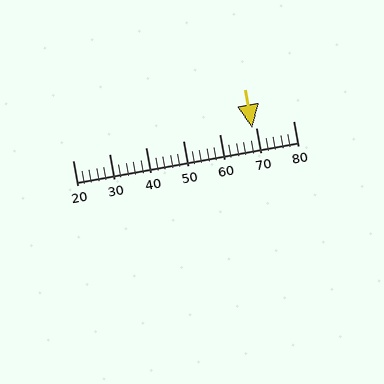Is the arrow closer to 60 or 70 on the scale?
The arrow is closer to 70.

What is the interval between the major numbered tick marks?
The major tick marks are spaced 10 units apart.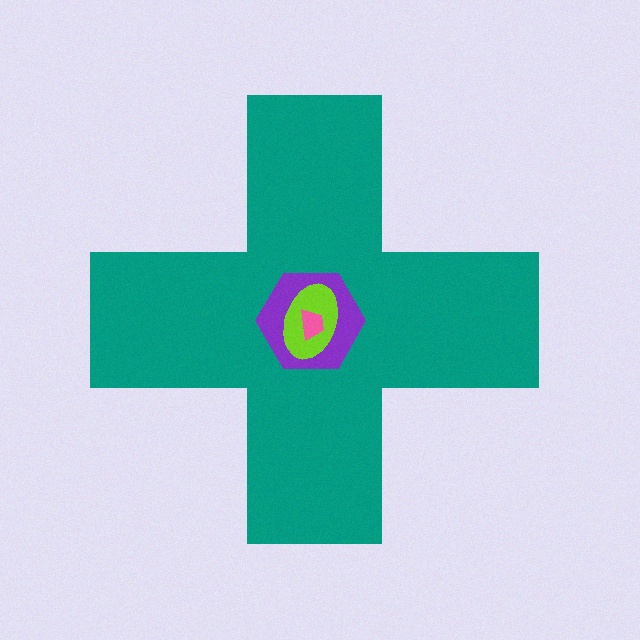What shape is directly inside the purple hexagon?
The lime ellipse.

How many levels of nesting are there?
4.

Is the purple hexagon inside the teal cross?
Yes.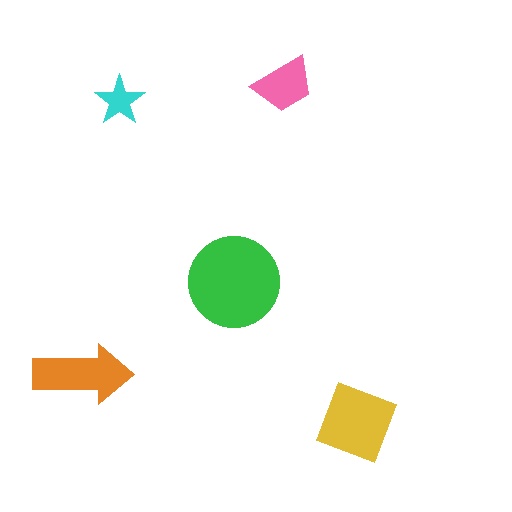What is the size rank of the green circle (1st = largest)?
1st.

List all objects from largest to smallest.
The green circle, the yellow square, the orange arrow, the pink trapezoid, the cyan star.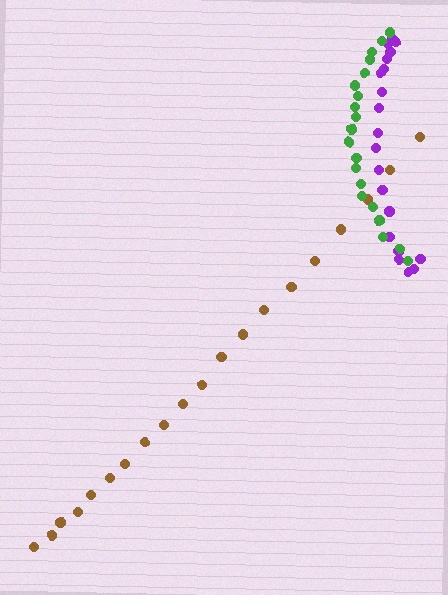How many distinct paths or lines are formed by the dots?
There are 3 distinct paths.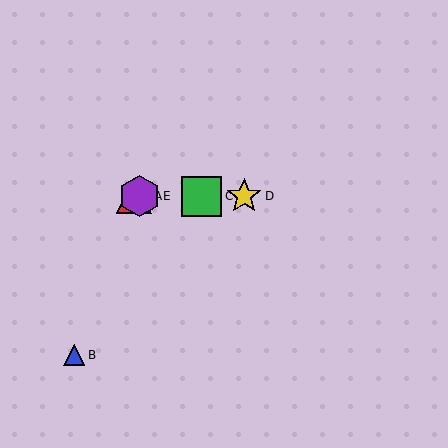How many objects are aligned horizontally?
4 objects (A, C, D, E) are aligned horizontally.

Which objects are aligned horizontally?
Objects A, C, D, E are aligned horizontally.